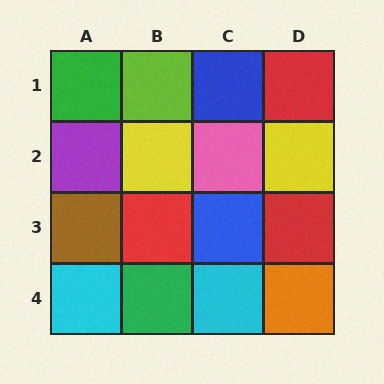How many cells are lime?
1 cell is lime.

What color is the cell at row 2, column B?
Yellow.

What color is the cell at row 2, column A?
Purple.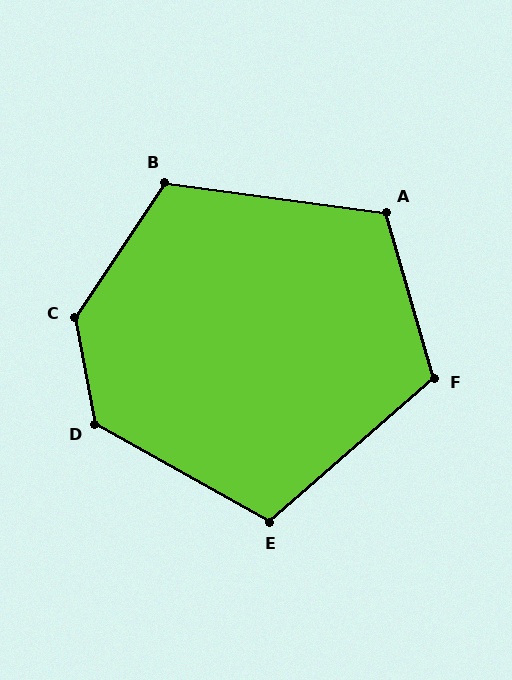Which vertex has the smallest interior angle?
E, at approximately 110 degrees.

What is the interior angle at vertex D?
Approximately 129 degrees (obtuse).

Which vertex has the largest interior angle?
C, at approximately 136 degrees.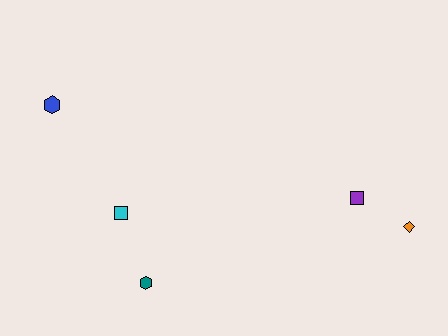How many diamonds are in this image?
There is 1 diamond.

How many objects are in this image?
There are 5 objects.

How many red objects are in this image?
There are no red objects.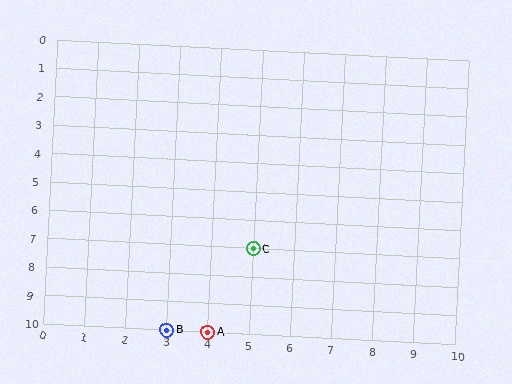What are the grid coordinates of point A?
Point A is at grid coordinates (4, 10).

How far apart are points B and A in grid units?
Points B and A are 1 column apart.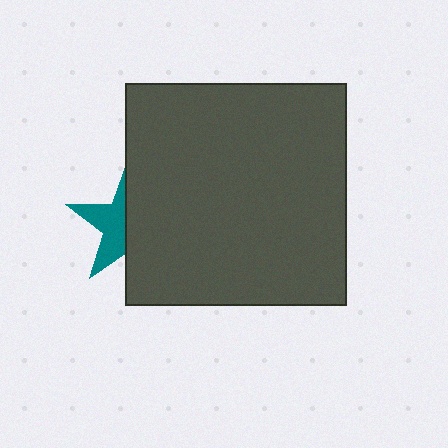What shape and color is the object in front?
The object in front is a dark gray square.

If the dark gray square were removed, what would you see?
You would see the complete teal star.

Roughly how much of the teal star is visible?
About half of it is visible (roughly 45%).